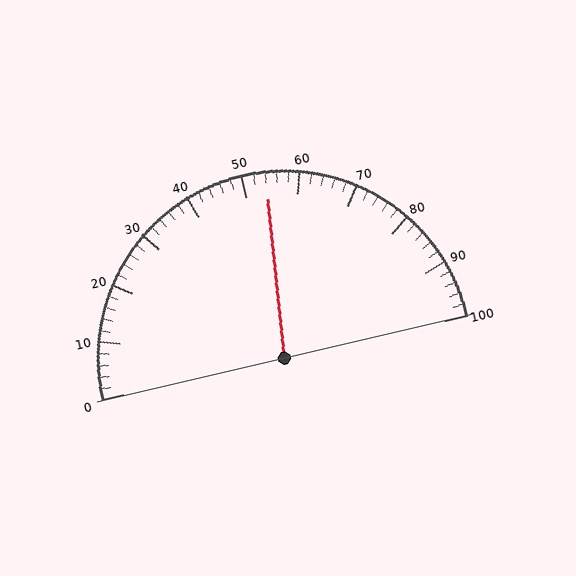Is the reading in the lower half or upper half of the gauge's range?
The reading is in the upper half of the range (0 to 100).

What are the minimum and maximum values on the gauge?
The gauge ranges from 0 to 100.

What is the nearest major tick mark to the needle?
The nearest major tick mark is 50.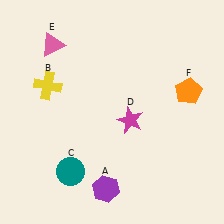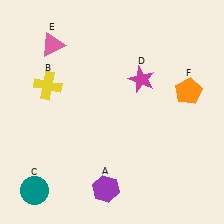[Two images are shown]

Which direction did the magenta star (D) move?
The magenta star (D) moved up.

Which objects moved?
The objects that moved are: the teal circle (C), the magenta star (D).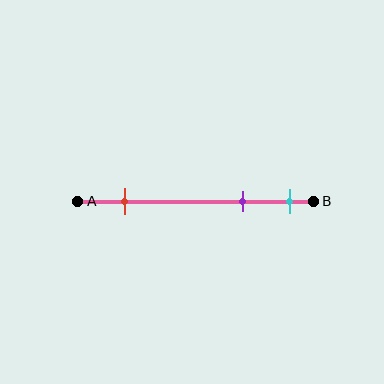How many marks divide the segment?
There are 3 marks dividing the segment.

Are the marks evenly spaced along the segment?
No, the marks are not evenly spaced.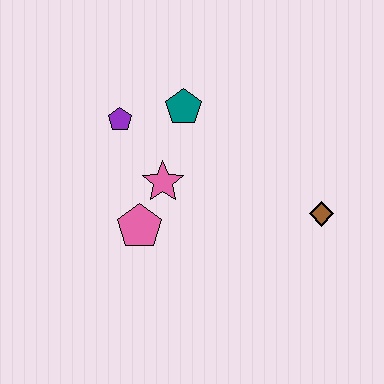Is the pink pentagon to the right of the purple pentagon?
Yes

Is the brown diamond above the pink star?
No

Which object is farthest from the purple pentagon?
The brown diamond is farthest from the purple pentagon.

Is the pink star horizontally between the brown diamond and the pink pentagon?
Yes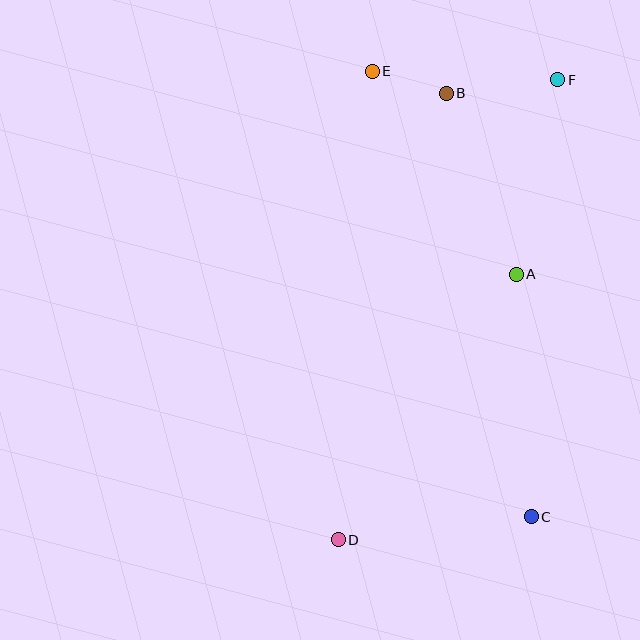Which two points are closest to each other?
Points B and E are closest to each other.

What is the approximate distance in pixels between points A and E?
The distance between A and E is approximately 249 pixels.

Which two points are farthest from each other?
Points D and F are farthest from each other.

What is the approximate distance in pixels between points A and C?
The distance between A and C is approximately 243 pixels.